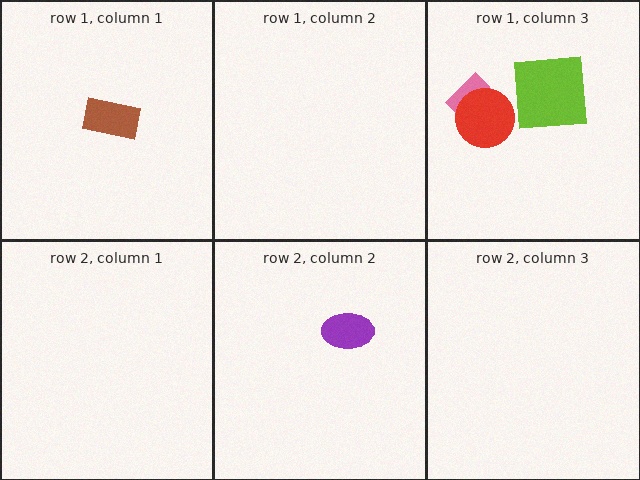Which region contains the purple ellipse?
The row 2, column 2 region.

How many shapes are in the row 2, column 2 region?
1.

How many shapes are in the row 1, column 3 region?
3.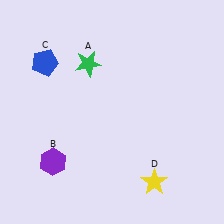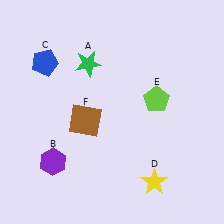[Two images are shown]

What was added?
A lime pentagon (E), a brown square (F) were added in Image 2.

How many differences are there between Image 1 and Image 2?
There are 2 differences between the two images.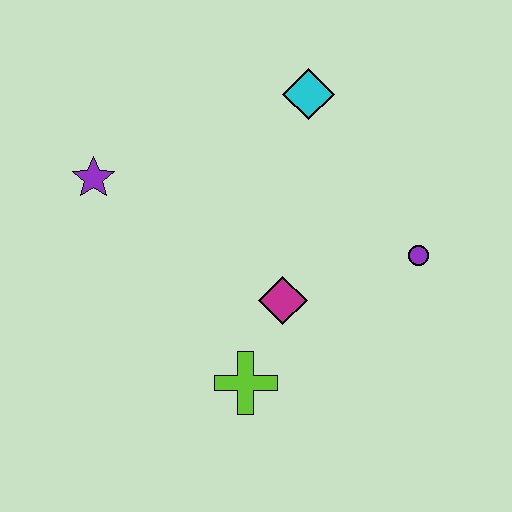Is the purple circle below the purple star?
Yes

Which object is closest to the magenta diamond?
The lime cross is closest to the magenta diamond.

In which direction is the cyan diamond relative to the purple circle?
The cyan diamond is above the purple circle.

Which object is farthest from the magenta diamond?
The purple star is farthest from the magenta diamond.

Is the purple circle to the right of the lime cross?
Yes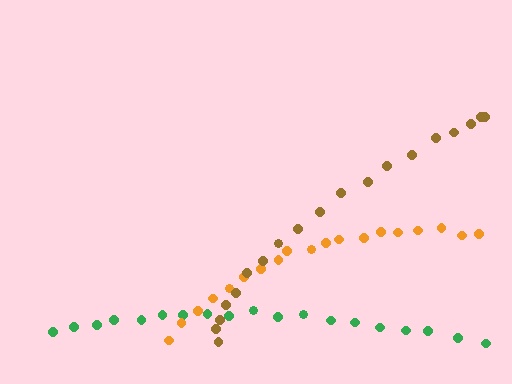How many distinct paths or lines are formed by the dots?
There are 3 distinct paths.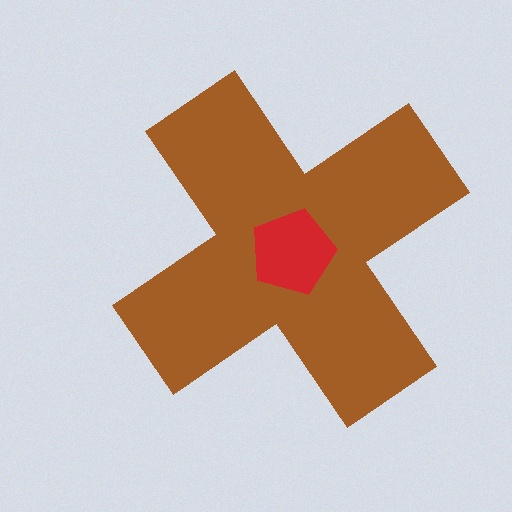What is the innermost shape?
The red pentagon.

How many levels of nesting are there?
2.